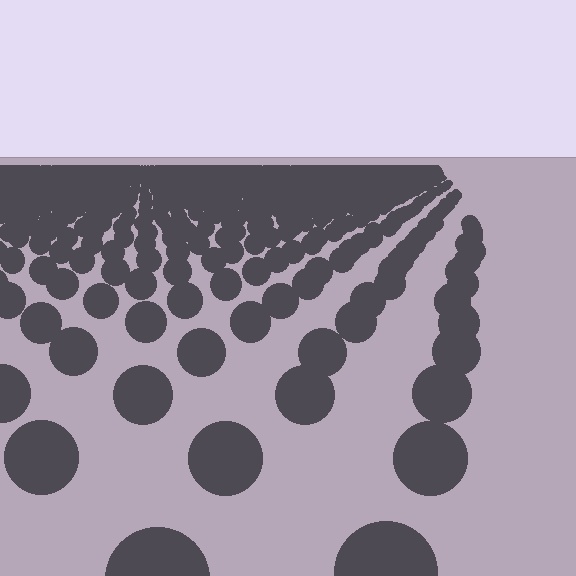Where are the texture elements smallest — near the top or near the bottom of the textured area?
Near the top.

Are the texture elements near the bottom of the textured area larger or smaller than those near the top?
Larger. Near the bottom, elements are closer to the viewer and appear at a bigger on-screen size.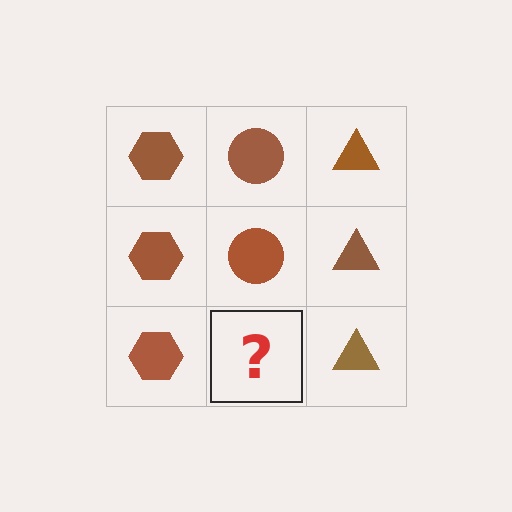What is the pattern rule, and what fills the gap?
The rule is that each column has a consistent shape. The gap should be filled with a brown circle.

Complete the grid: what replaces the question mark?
The question mark should be replaced with a brown circle.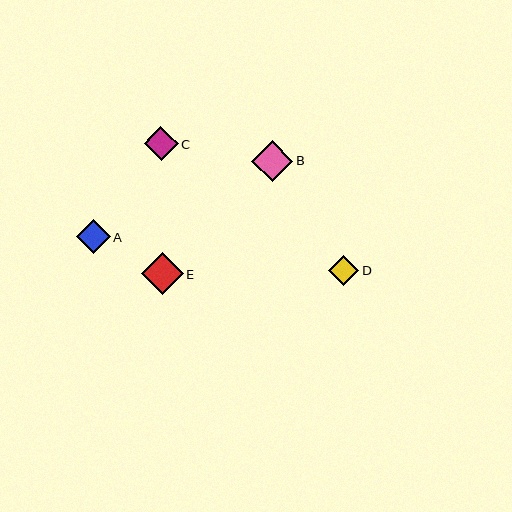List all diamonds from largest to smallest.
From largest to smallest: E, B, C, A, D.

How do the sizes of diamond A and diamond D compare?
Diamond A and diamond D are approximately the same size.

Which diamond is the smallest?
Diamond D is the smallest with a size of approximately 30 pixels.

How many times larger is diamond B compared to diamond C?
Diamond B is approximately 1.2 times the size of diamond C.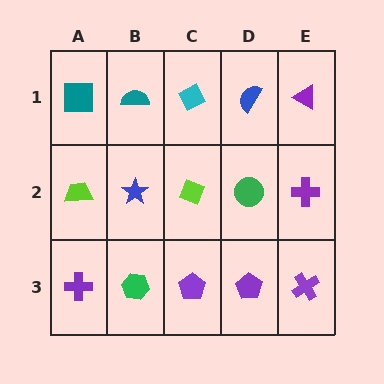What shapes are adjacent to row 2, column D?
A blue semicircle (row 1, column D), a purple pentagon (row 3, column D), a lime diamond (row 2, column C), a purple cross (row 2, column E).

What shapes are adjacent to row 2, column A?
A teal square (row 1, column A), a purple cross (row 3, column A), a blue star (row 2, column B).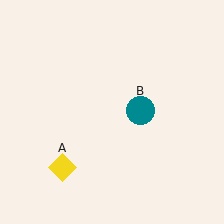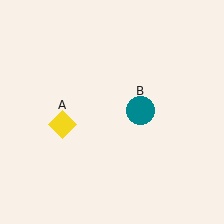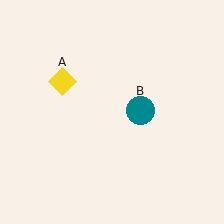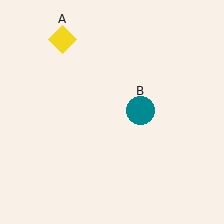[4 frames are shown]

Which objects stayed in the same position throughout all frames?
Teal circle (object B) remained stationary.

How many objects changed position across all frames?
1 object changed position: yellow diamond (object A).